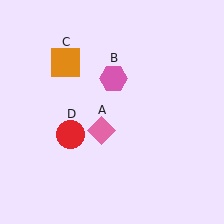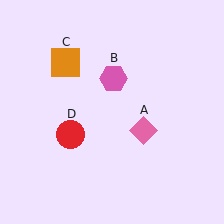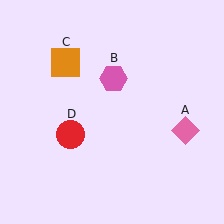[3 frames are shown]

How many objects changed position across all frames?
1 object changed position: pink diamond (object A).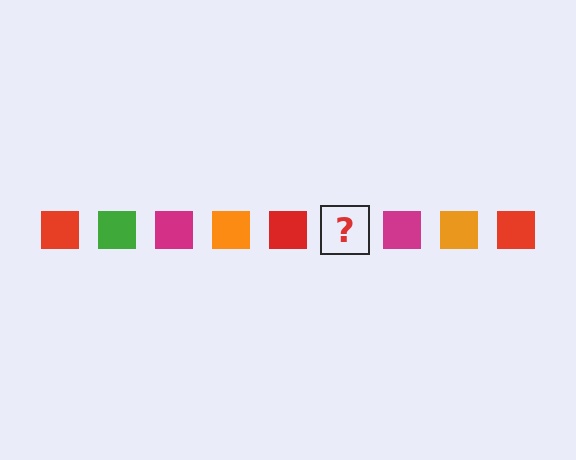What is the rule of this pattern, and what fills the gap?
The rule is that the pattern cycles through red, green, magenta, orange squares. The gap should be filled with a green square.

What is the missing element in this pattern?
The missing element is a green square.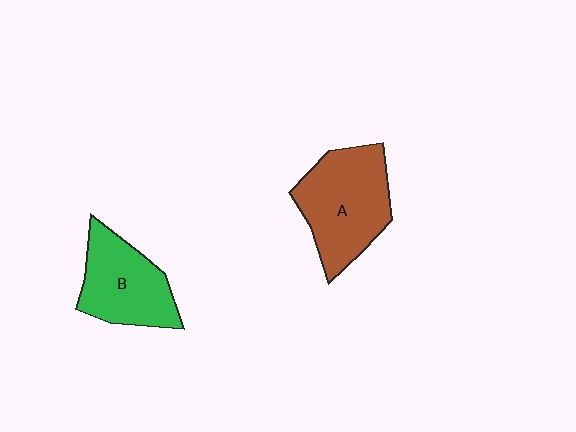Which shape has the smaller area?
Shape B (green).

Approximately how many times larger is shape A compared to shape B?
Approximately 1.2 times.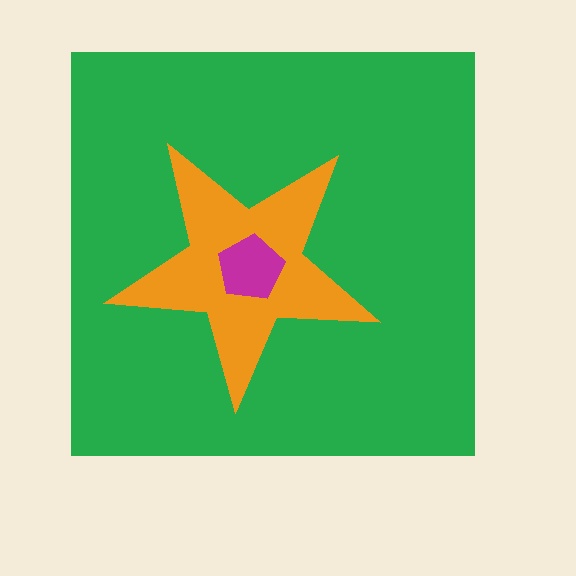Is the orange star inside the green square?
Yes.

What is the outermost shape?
The green square.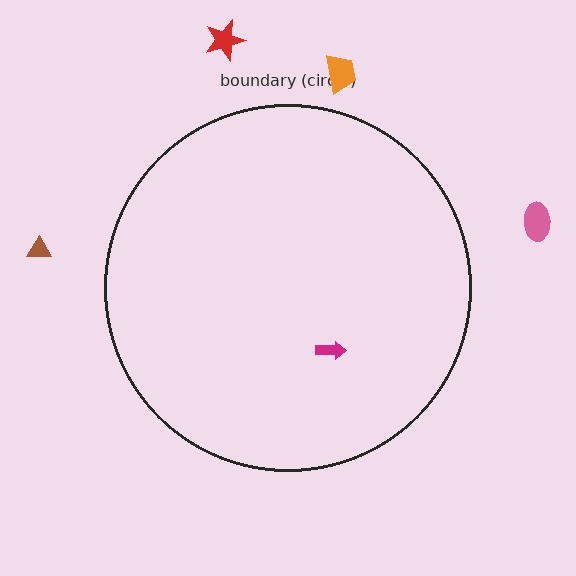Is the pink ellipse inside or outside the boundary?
Outside.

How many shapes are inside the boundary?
1 inside, 4 outside.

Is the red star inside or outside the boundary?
Outside.